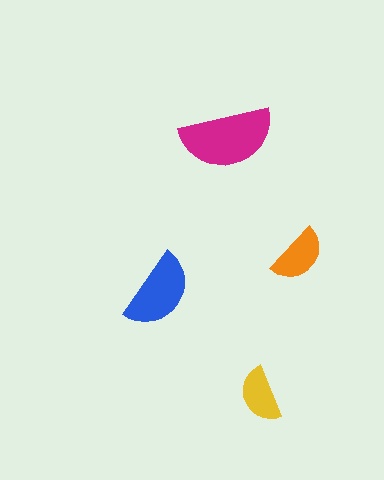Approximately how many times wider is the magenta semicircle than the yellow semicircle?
About 1.5 times wider.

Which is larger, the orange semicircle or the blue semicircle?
The blue one.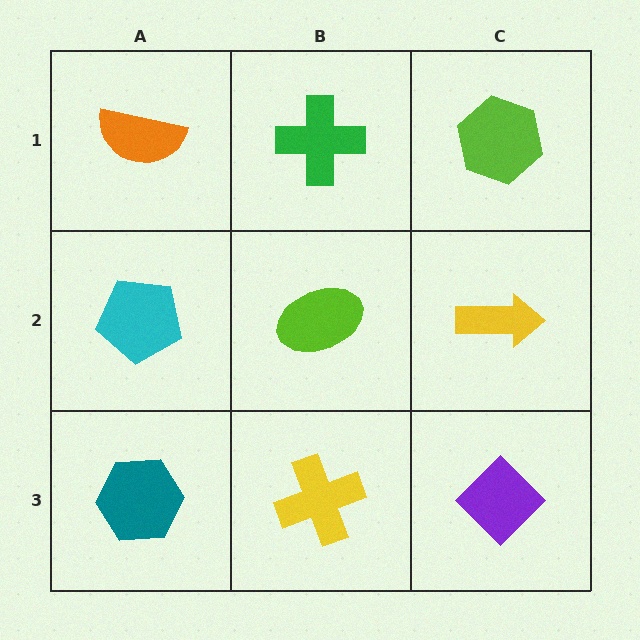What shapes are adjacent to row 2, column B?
A green cross (row 1, column B), a yellow cross (row 3, column B), a cyan pentagon (row 2, column A), a yellow arrow (row 2, column C).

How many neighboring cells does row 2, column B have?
4.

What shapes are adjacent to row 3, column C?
A yellow arrow (row 2, column C), a yellow cross (row 3, column B).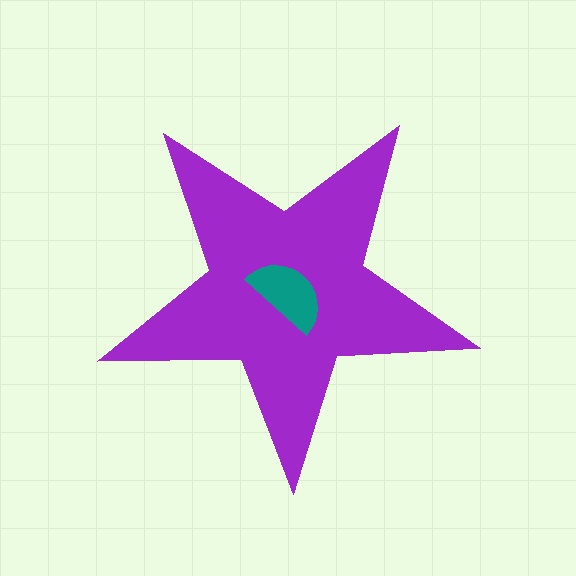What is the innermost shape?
The teal semicircle.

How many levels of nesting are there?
2.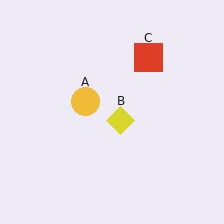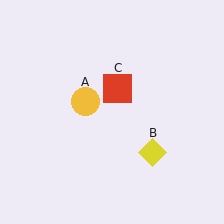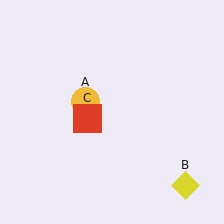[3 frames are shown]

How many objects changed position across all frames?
2 objects changed position: yellow diamond (object B), red square (object C).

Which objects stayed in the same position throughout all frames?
Yellow circle (object A) remained stationary.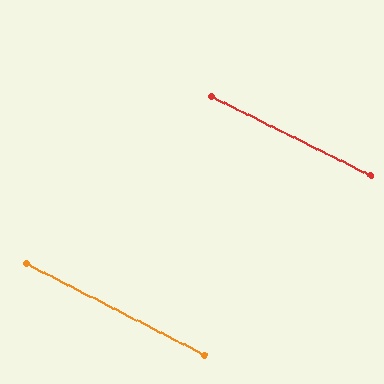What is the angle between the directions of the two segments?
Approximately 0 degrees.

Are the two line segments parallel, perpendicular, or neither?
Parallel — their directions differ by only 0.4°.